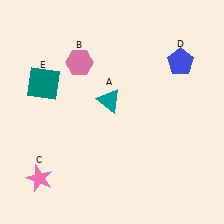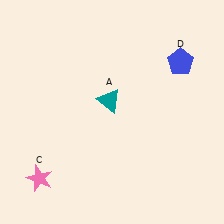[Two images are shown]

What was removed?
The teal square (E), the pink hexagon (B) were removed in Image 2.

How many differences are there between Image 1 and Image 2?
There are 2 differences between the two images.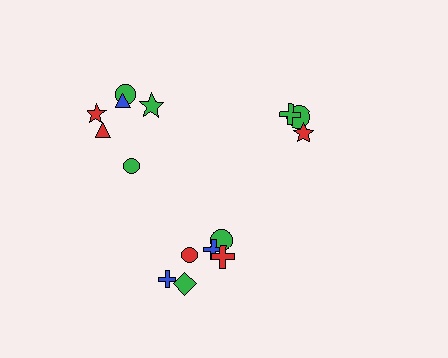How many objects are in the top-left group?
There are 6 objects.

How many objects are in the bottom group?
There are 6 objects.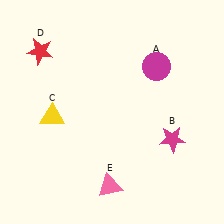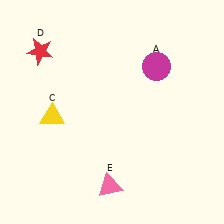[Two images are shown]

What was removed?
The magenta star (B) was removed in Image 2.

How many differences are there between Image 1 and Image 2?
There is 1 difference between the two images.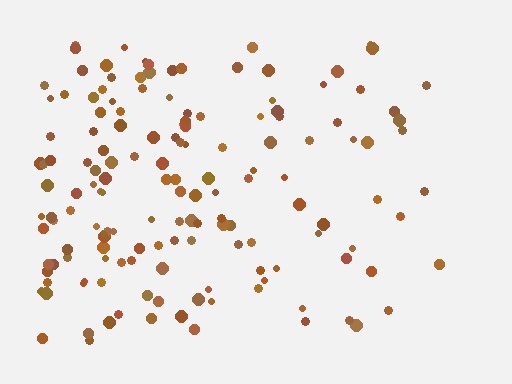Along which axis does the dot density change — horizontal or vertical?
Horizontal.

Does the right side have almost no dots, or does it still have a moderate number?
Still a moderate number, just noticeably fewer than the left.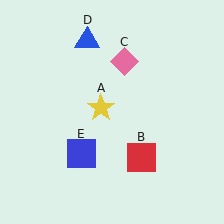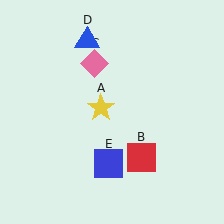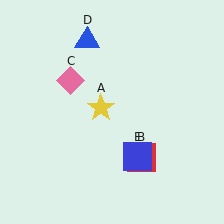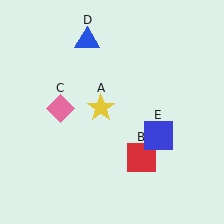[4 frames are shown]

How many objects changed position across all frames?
2 objects changed position: pink diamond (object C), blue square (object E).